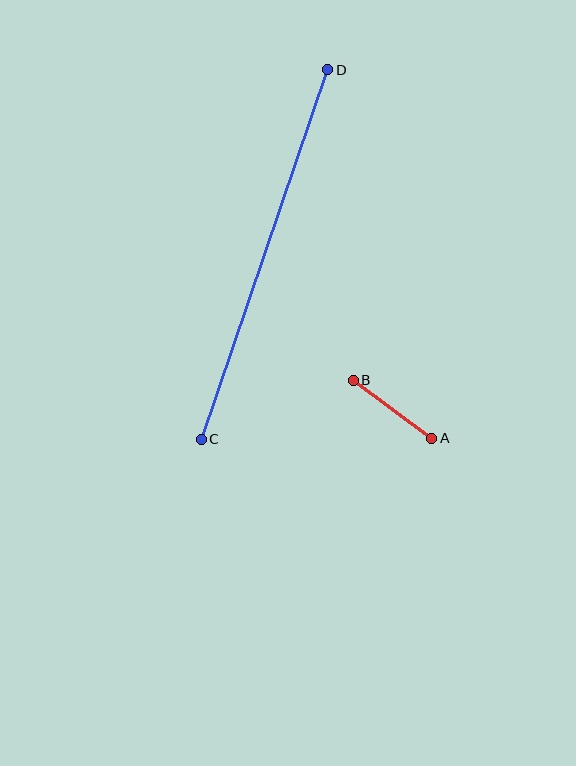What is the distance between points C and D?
The distance is approximately 390 pixels.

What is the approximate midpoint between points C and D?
The midpoint is at approximately (264, 254) pixels.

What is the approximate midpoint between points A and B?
The midpoint is at approximately (392, 409) pixels.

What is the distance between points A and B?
The distance is approximately 97 pixels.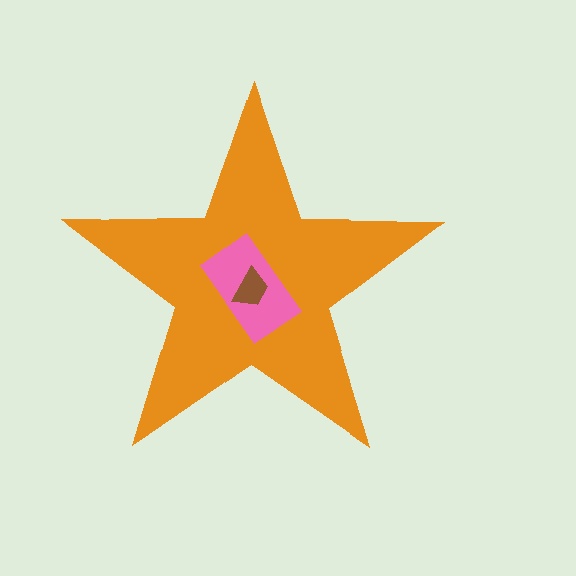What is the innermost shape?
The brown trapezoid.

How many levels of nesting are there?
3.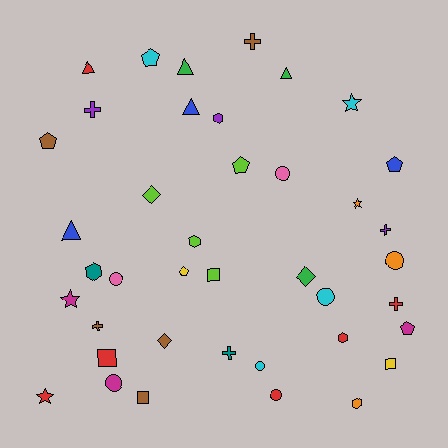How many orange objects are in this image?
There are 3 orange objects.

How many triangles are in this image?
There are 5 triangles.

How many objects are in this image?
There are 40 objects.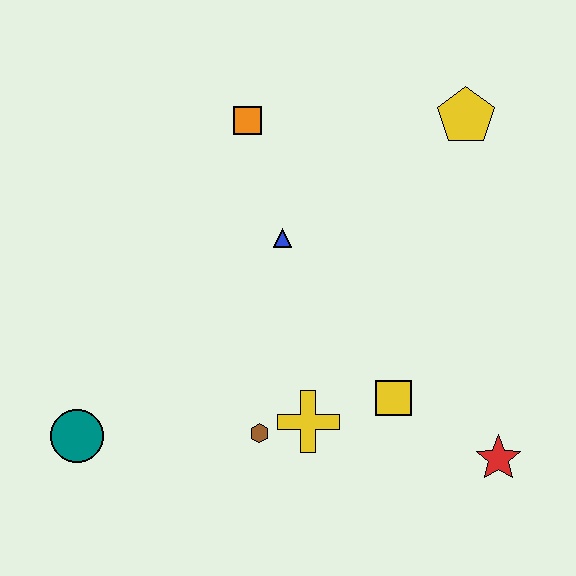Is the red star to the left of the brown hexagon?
No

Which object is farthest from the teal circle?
The yellow pentagon is farthest from the teal circle.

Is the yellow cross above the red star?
Yes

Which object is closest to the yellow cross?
The brown hexagon is closest to the yellow cross.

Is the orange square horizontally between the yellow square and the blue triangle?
No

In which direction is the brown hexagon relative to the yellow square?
The brown hexagon is to the left of the yellow square.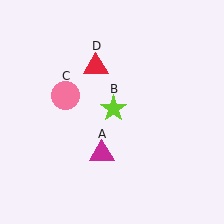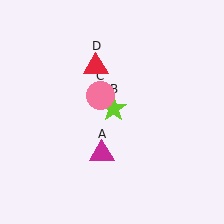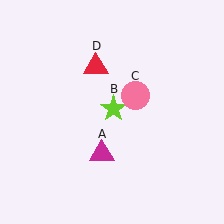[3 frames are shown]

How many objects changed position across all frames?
1 object changed position: pink circle (object C).